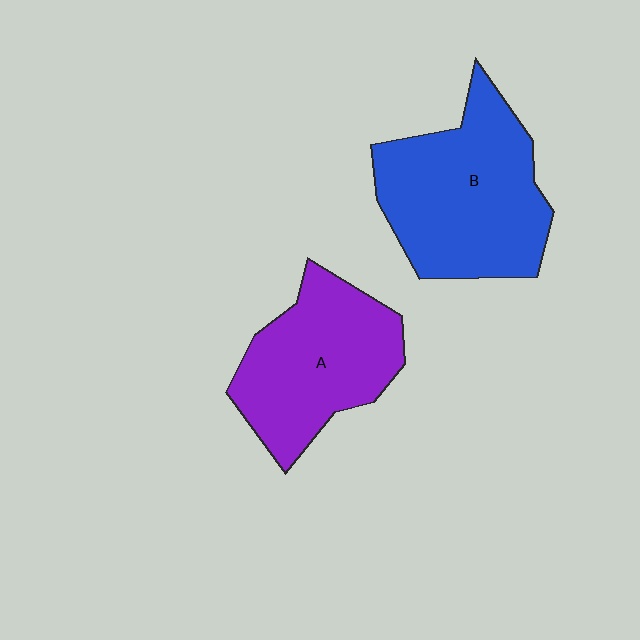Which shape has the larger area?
Shape B (blue).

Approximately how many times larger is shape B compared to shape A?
Approximately 1.2 times.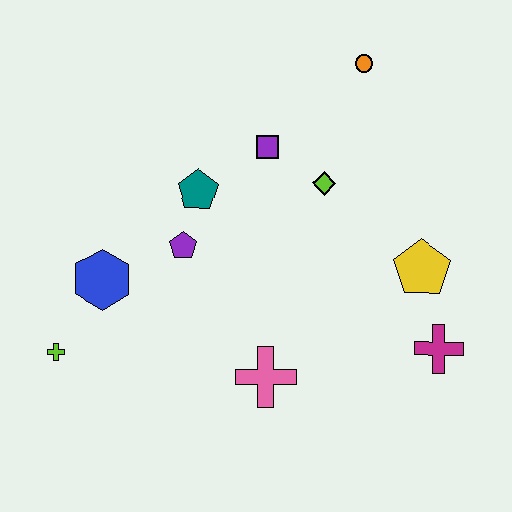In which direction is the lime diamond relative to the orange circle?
The lime diamond is below the orange circle.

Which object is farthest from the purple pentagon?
The magenta cross is farthest from the purple pentagon.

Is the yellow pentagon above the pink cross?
Yes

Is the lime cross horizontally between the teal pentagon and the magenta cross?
No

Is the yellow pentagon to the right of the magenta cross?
No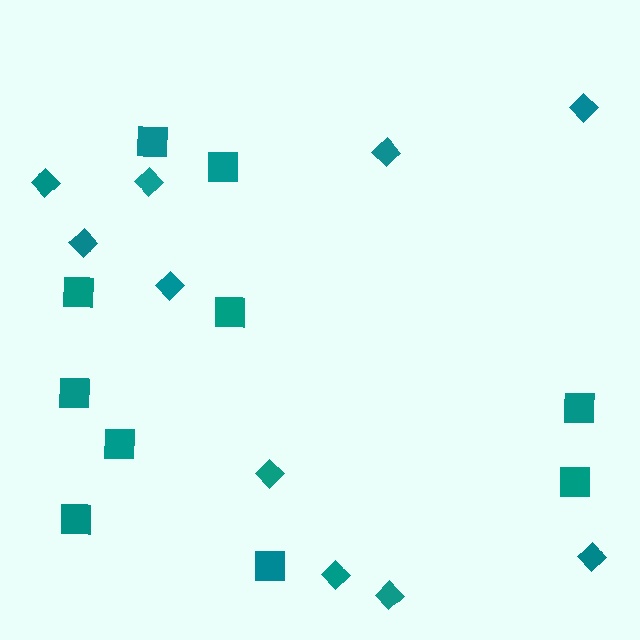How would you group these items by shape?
There are 2 groups: one group of diamonds (10) and one group of squares (10).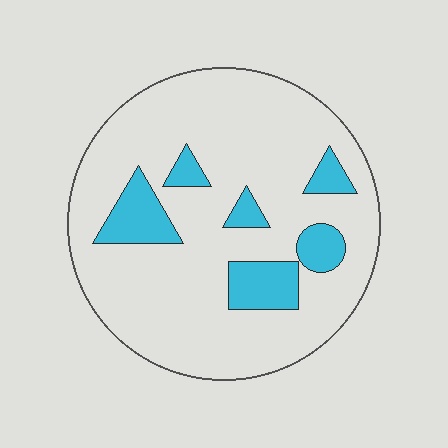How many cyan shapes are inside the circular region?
6.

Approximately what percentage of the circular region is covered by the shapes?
Approximately 15%.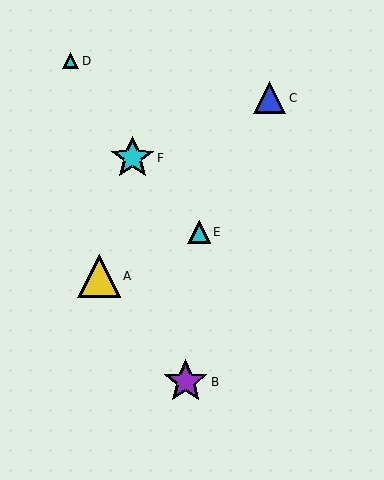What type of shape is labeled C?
Shape C is a blue triangle.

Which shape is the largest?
The purple star (labeled B) is the largest.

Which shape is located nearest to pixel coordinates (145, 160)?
The cyan star (labeled F) at (132, 158) is nearest to that location.